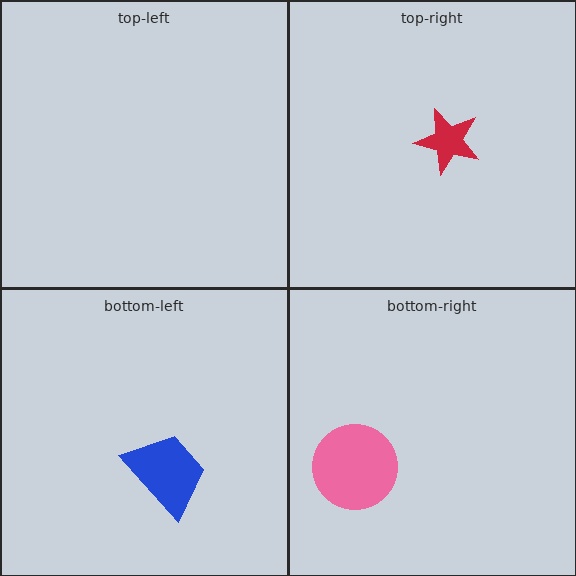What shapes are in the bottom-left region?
The blue trapezoid.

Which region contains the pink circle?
The bottom-right region.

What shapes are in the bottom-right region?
The pink circle.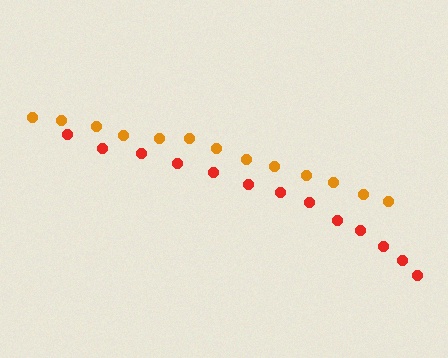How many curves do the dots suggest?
There are 2 distinct paths.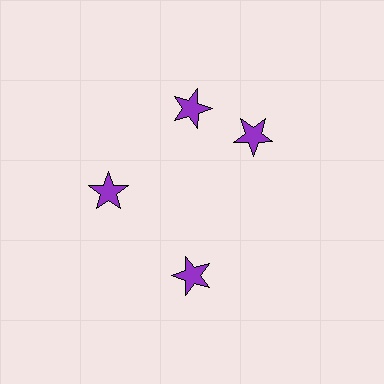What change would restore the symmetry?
The symmetry would be restored by rotating it back into even spacing with its neighbors so that all 4 stars sit at equal angles and equal distance from the center.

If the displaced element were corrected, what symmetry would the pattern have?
It would have 4-fold rotational symmetry — the pattern would map onto itself every 90 degrees.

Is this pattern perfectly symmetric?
No. The 4 purple stars are arranged in a ring, but one element near the 3 o'clock position is rotated out of alignment along the ring, breaking the 4-fold rotational symmetry.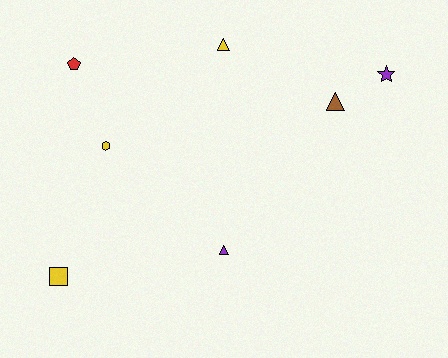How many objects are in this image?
There are 7 objects.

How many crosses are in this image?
There are no crosses.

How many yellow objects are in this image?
There are 3 yellow objects.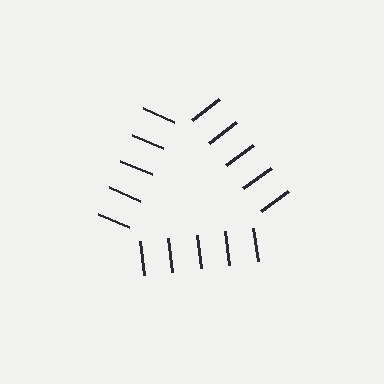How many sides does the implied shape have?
3 sides — the line-ends trace a triangle.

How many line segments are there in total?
15 — 5 along each of the 3 edges.